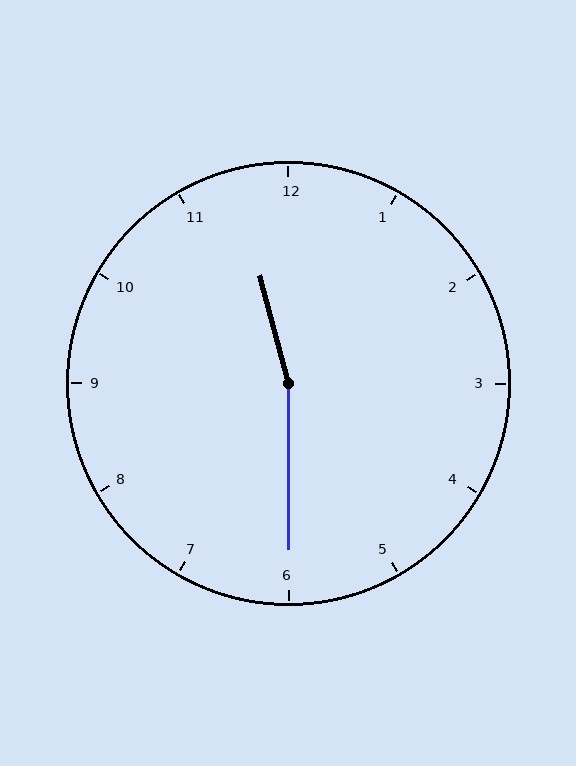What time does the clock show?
11:30.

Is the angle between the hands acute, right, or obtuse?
It is obtuse.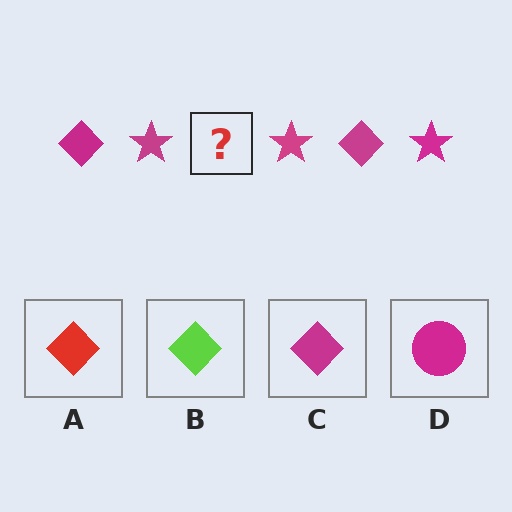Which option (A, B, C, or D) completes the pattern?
C.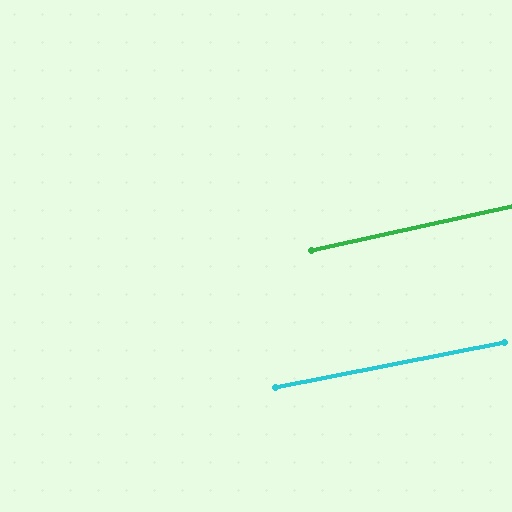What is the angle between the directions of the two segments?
Approximately 1 degree.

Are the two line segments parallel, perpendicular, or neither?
Parallel — their directions differ by only 1.1°.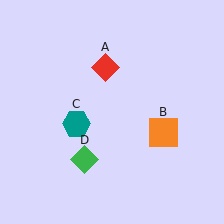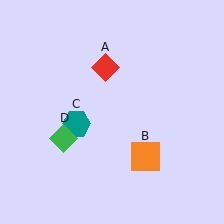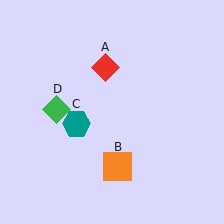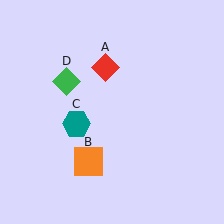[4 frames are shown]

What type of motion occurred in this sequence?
The orange square (object B), green diamond (object D) rotated clockwise around the center of the scene.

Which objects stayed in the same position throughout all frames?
Red diamond (object A) and teal hexagon (object C) remained stationary.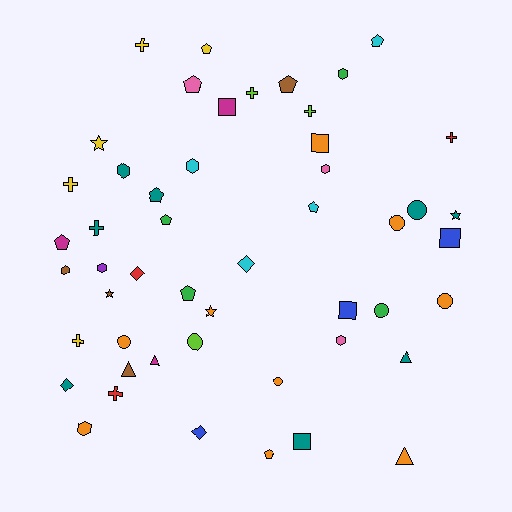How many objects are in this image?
There are 50 objects.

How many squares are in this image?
There are 5 squares.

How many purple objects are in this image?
There is 1 purple object.